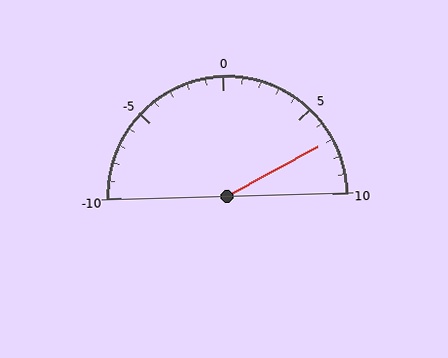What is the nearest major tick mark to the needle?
The nearest major tick mark is 5.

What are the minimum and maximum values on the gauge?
The gauge ranges from -10 to 10.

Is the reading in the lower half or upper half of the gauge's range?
The reading is in the upper half of the range (-10 to 10).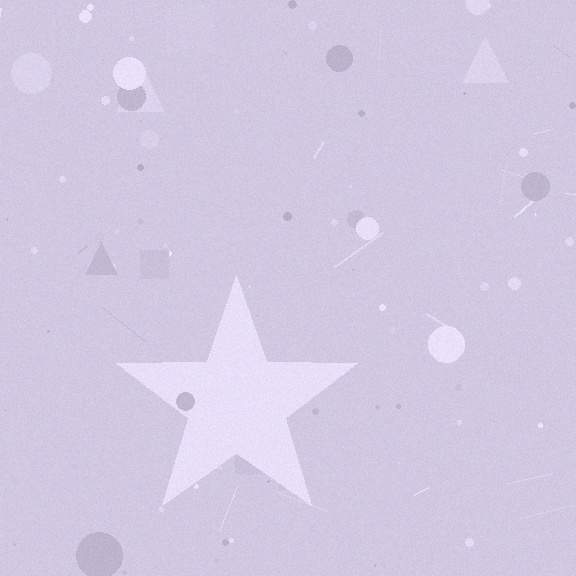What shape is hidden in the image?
A star is hidden in the image.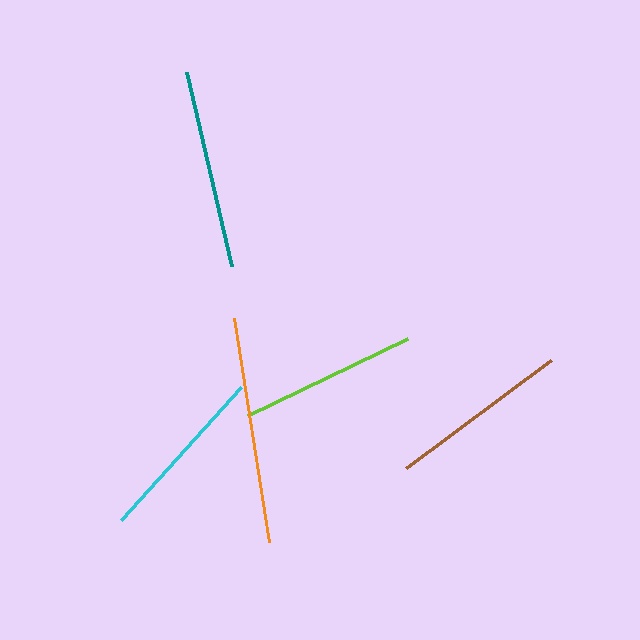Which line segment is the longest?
The orange line is the longest at approximately 227 pixels.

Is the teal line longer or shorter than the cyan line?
The teal line is longer than the cyan line.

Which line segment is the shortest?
The lime line is the shortest at approximately 177 pixels.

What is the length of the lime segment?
The lime segment is approximately 177 pixels long.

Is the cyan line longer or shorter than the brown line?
The brown line is longer than the cyan line.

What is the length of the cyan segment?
The cyan segment is approximately 179 pixels long.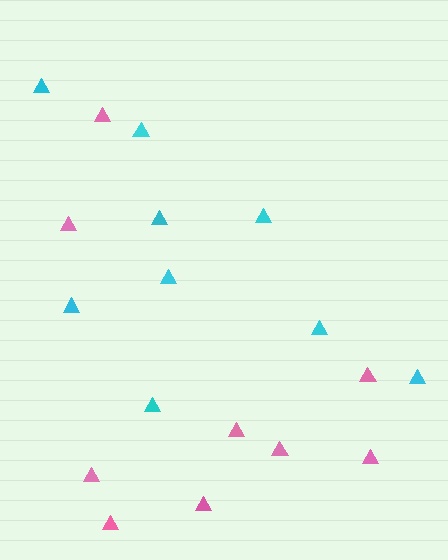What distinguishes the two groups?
There are 2 groups: one group of cyan triangles (9) and one group of pink triangles (9).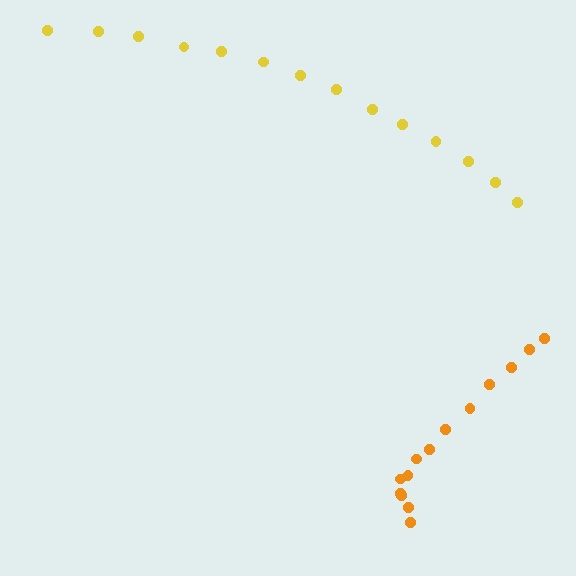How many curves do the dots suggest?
There are 2 distinct paths.